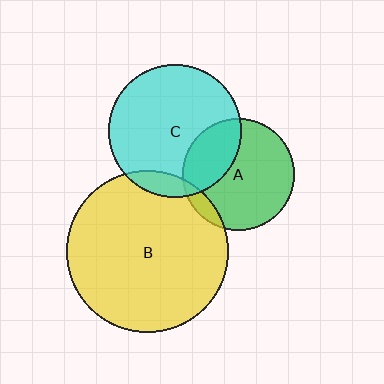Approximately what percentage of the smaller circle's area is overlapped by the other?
Approximately 30%.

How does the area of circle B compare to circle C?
Approximately 1.5 times.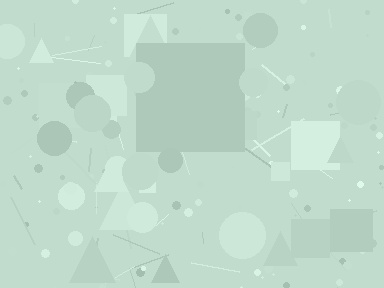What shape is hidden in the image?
A square is hidden in the image.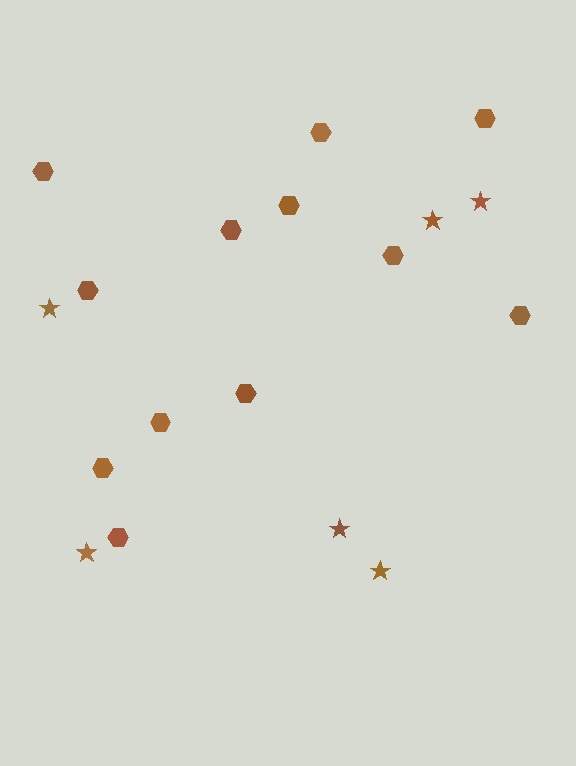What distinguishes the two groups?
There are 2 groups: one group of hexagons (12) and one group of stars (6).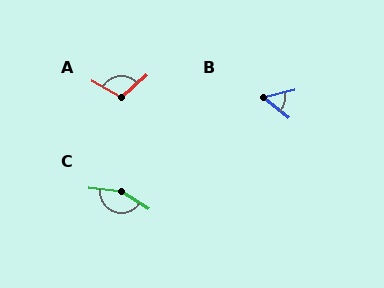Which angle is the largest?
C, at approximately 154 degrees.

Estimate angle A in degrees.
Approximately 109 degrees.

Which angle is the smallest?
B, at approximately 52 degrees.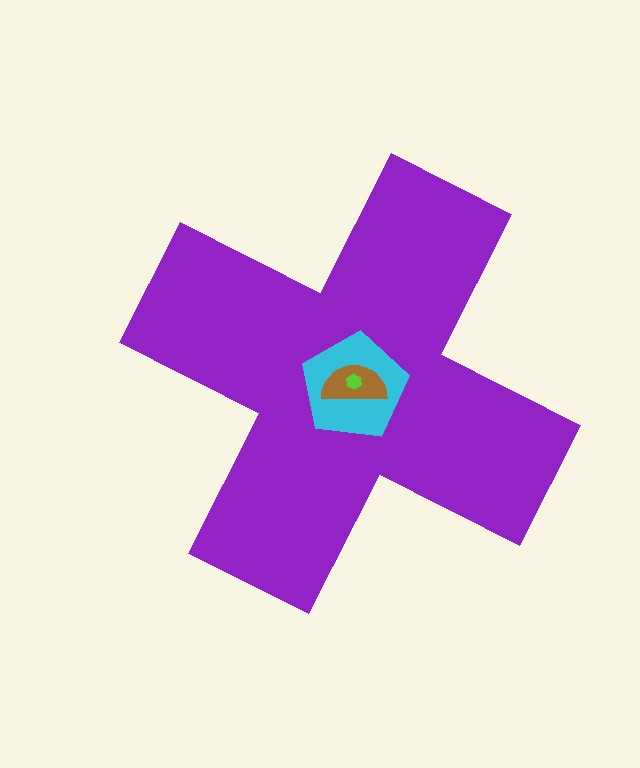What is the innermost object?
The lime hexagon.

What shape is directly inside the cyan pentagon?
The brown semicircle.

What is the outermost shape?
The purple cross.